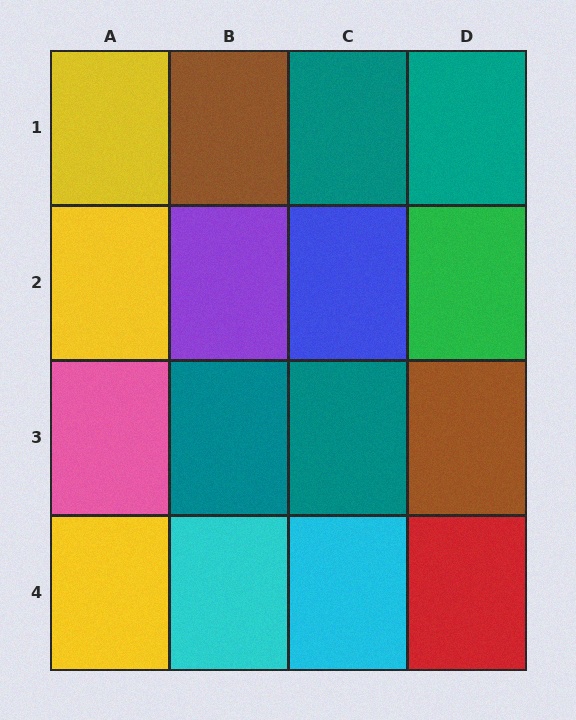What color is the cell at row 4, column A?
Yellow.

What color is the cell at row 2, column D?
Green.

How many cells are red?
1 cell is red.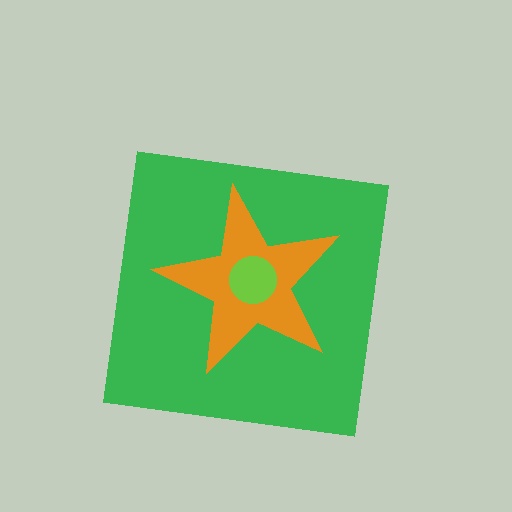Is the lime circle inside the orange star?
Yes.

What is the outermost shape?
The green square.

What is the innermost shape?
The lime circle.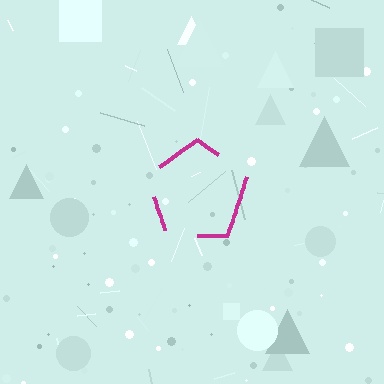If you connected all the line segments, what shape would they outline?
They would outline a pentagon.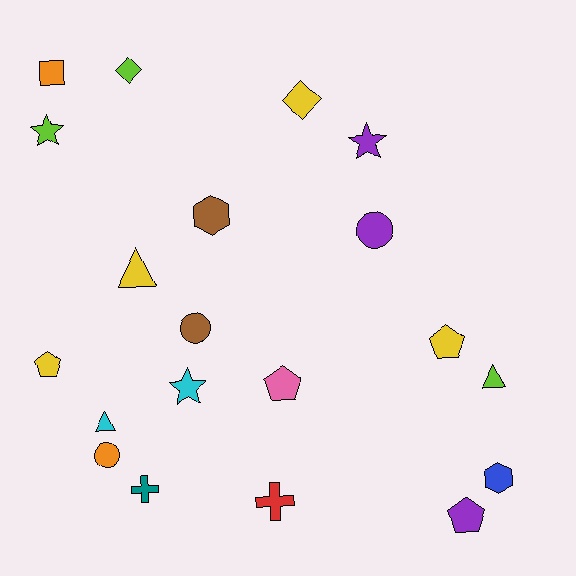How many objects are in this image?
There are 20 objects.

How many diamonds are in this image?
There are 2 diamonds.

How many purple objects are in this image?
There are 3 purple objects.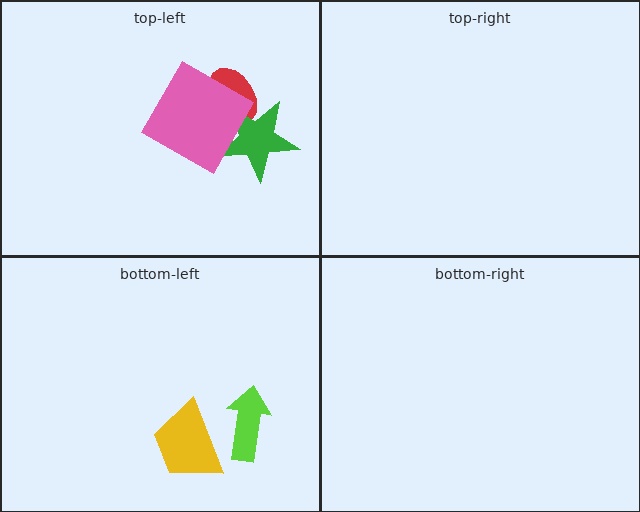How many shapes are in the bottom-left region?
2.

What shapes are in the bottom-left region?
The yellow trapezoid, the lime arrow.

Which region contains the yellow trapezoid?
The bottom-left region.